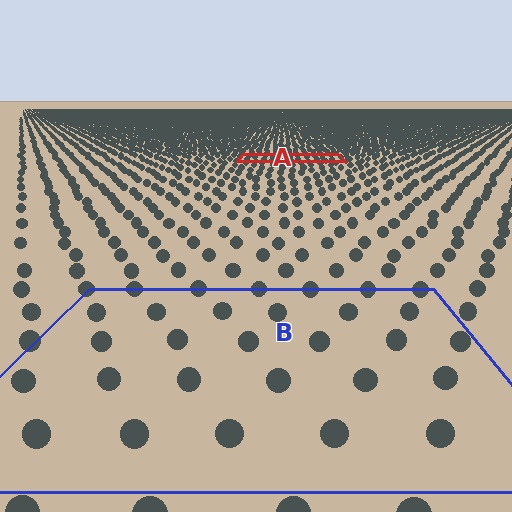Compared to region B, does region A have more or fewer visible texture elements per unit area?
Region A has more texture elements per unit area — they are packed more densely because it is farther away.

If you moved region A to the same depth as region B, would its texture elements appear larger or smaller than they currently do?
They would appear larger. At a closer depth, the same texture elements are projected at a bigger on-screen size.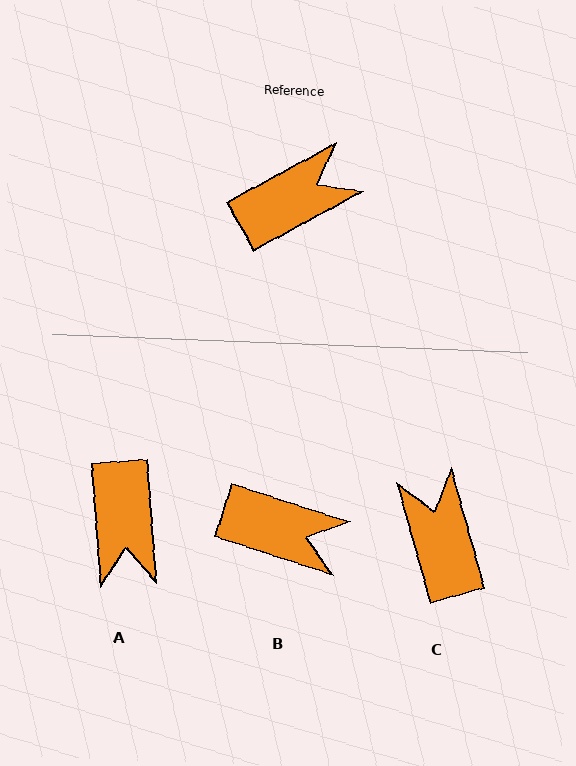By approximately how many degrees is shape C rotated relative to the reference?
Approximately 77 degrees counter-clockwise.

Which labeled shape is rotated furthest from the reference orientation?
A, about 114 degrees away.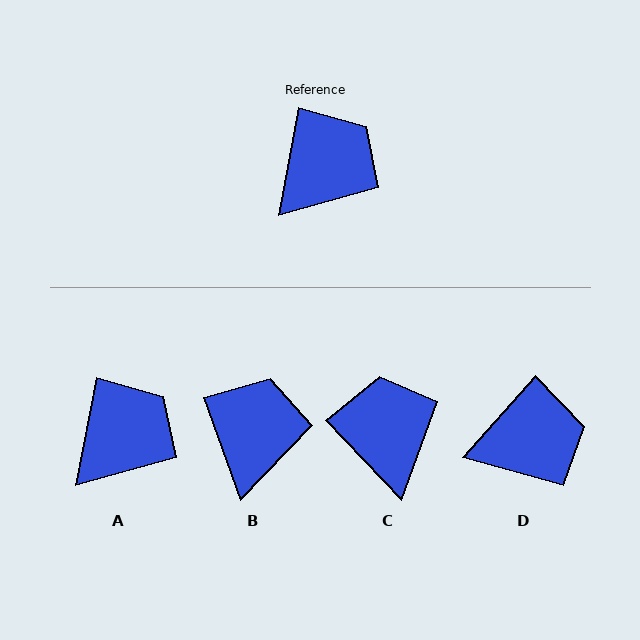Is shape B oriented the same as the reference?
No, it is off by about 30 degrees.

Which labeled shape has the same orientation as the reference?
A.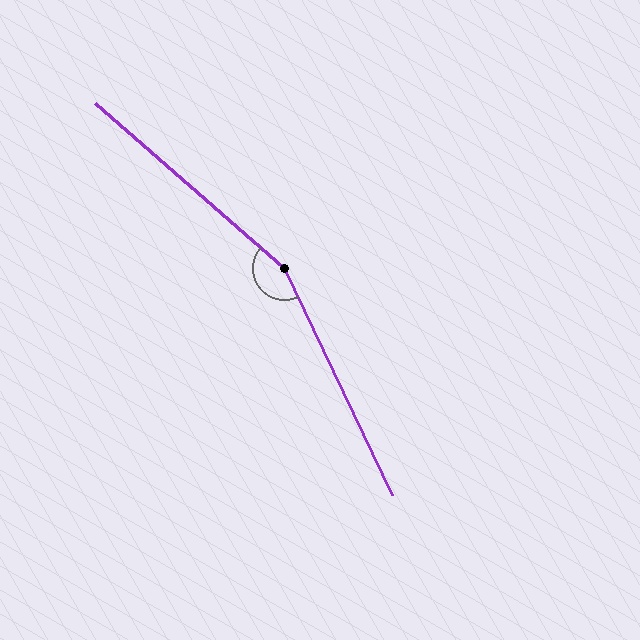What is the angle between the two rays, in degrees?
Approximately 157 degrees.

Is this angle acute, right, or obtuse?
It is obtuse.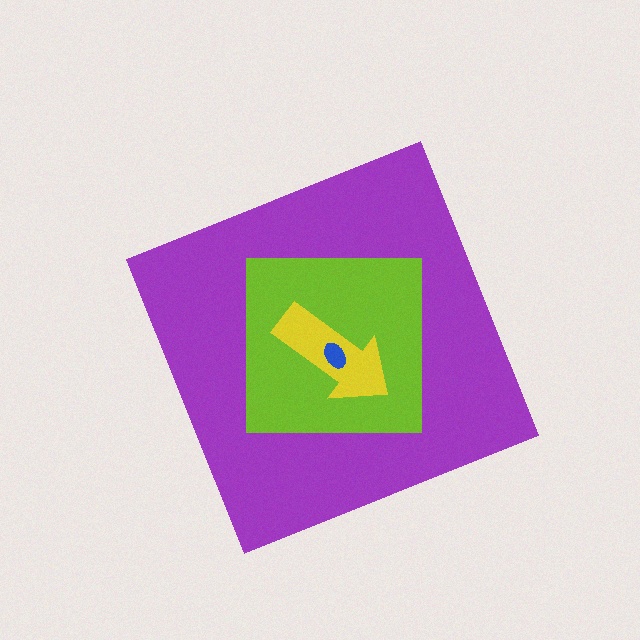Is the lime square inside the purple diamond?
Yes.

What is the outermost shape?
The purple diamond.